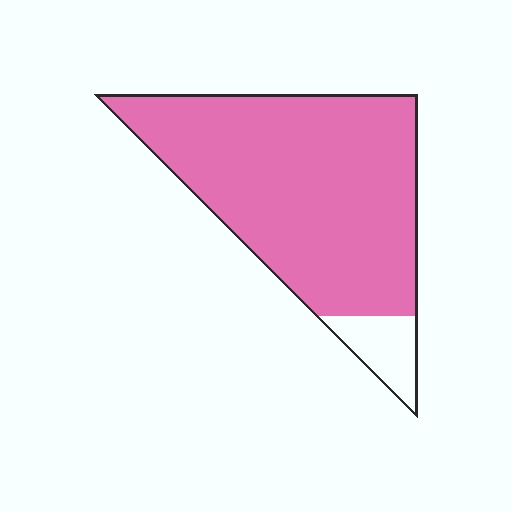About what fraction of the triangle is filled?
About nine tenths (9/10).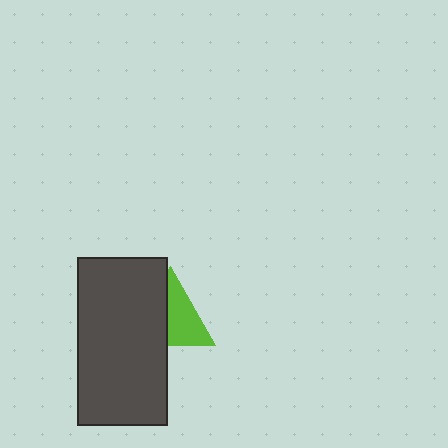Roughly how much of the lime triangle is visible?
About half of it is visible (roughly 56%).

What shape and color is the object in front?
The object in front is a dark gray rectangle.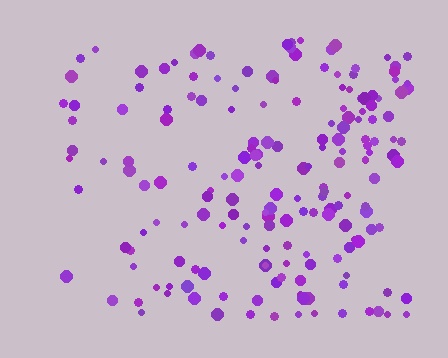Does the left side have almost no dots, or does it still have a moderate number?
Still a moderate number, just noticeably fewer than the right.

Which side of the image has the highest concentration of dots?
The right.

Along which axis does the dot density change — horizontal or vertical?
Horizontal.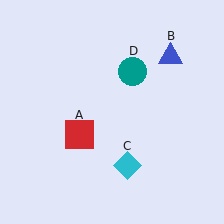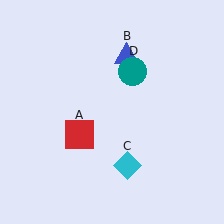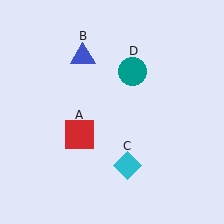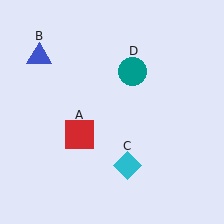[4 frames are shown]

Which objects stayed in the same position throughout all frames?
Red square (object A) and cyan diamond (object C) and teal circle (object D) remained stationary.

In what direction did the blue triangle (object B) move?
The blue triangle (object B) moved left.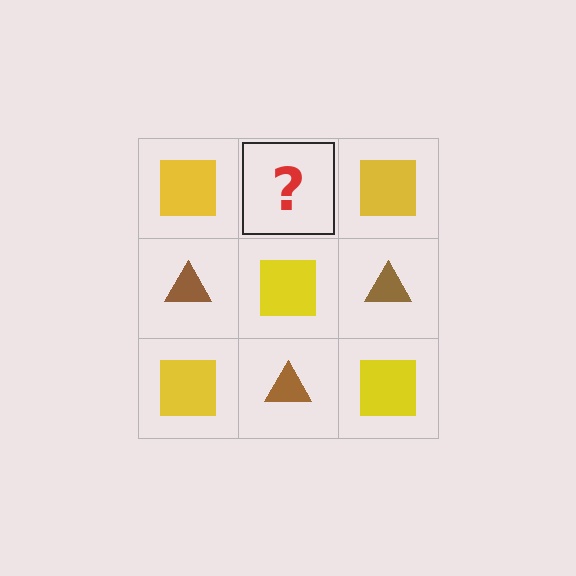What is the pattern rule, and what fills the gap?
The rule is that it alternates yellow square and brown triangle in a checkerboard pattern. The gap should be filled with a brown triangle.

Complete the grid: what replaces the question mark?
The question mark should be replaced with a brown triangle.